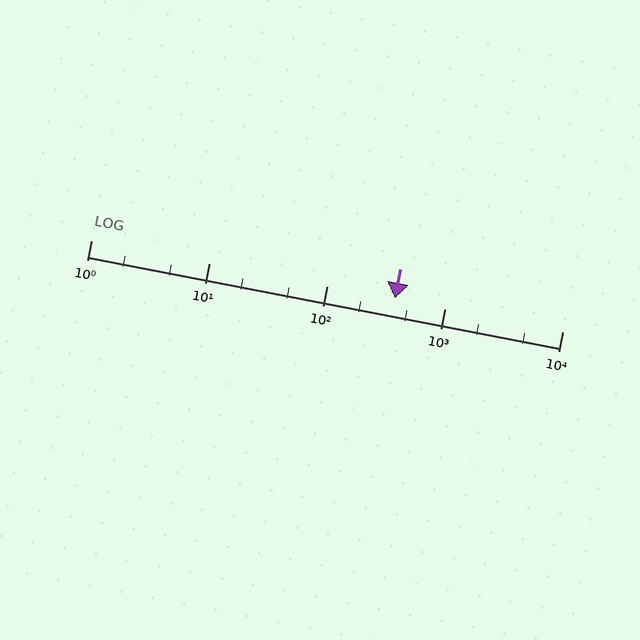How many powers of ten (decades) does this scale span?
The scale spans 4 decades, from 1 to 10000.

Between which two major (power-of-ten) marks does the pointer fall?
The pointer is between 100 and 1000.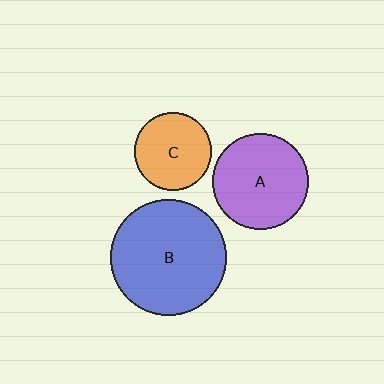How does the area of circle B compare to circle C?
Approximately 2.3 times.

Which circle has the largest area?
Circle B (blue).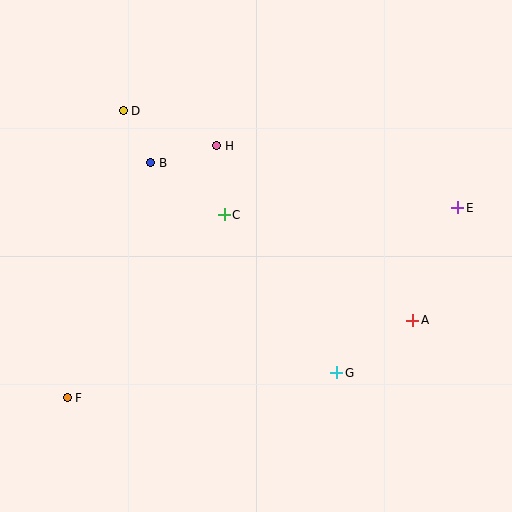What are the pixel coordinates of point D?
Point D is at (123, 111).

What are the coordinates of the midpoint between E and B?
The midpoint between E and B is at (304, 185).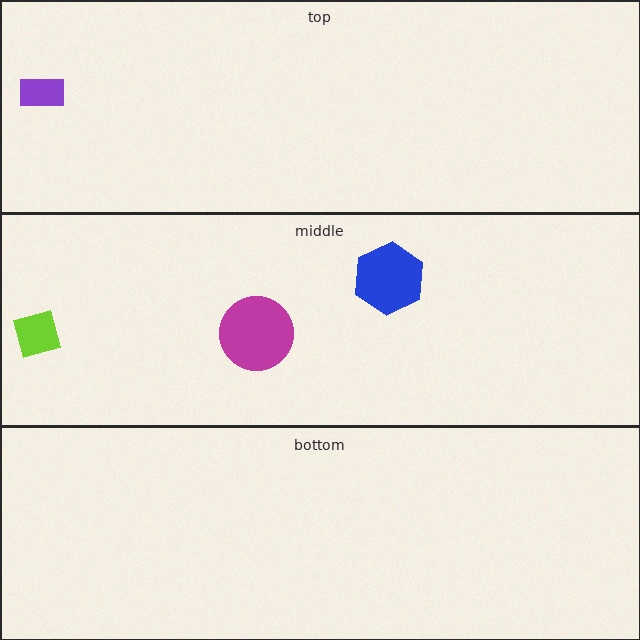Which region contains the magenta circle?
The middle region.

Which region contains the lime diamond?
The middle region.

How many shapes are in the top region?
1.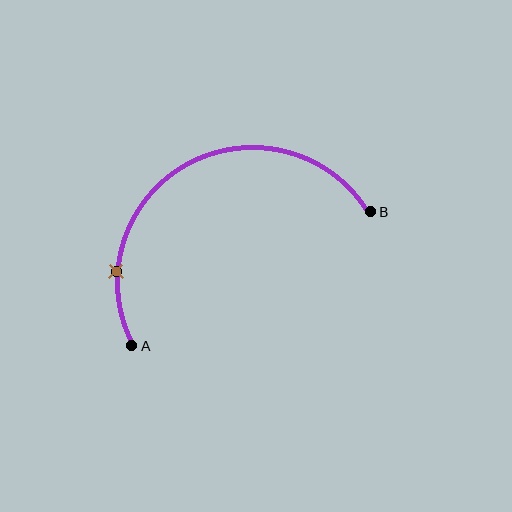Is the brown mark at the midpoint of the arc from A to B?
No. The brown mark lies on the arc but is closer to endpoint A. The arc midpoint would be at the point on the curve equidistant along the arc from both A and B.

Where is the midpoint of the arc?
The arc midpoint is the point on the curve farthest from the straight line joining A and B. It sits above that line.